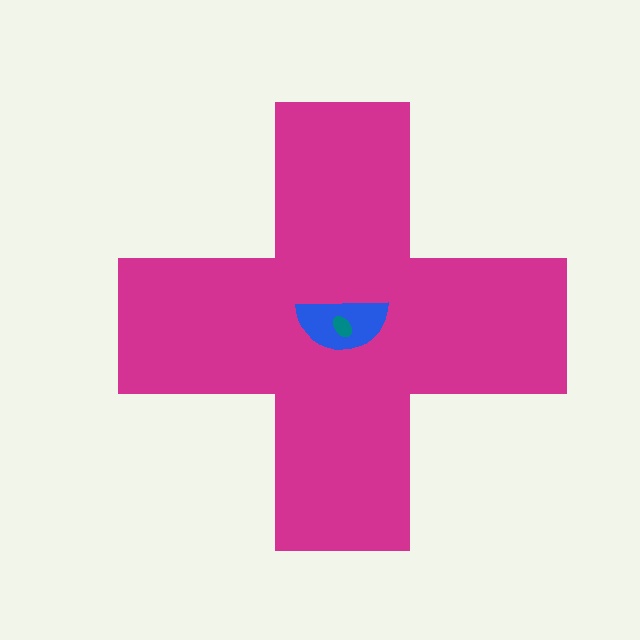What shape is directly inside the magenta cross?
The blue semicircle.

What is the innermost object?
The teal ellipse.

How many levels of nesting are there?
3.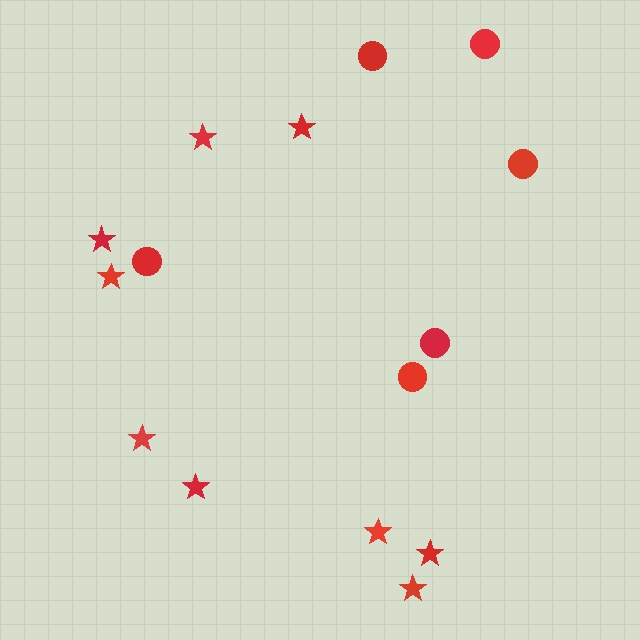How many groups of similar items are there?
There are 2 groups: one group of circles (6) and one group of stars (9).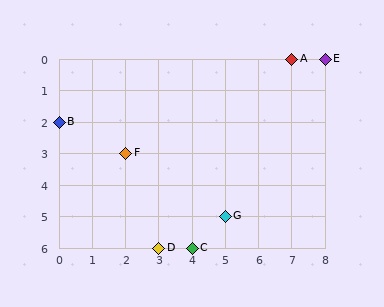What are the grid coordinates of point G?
Point G is at grid coordinates (5, 5).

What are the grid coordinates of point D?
Point D is at grid coordinates (3, 6).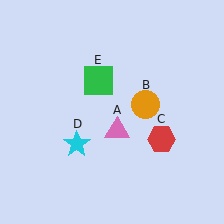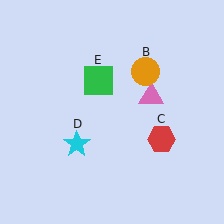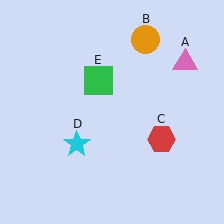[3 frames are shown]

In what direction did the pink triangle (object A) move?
The pink triangle (object A) moved up and to the right.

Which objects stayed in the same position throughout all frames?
Red hexagon (object C) and cyan star (object D) and green square (object E) remained stationary.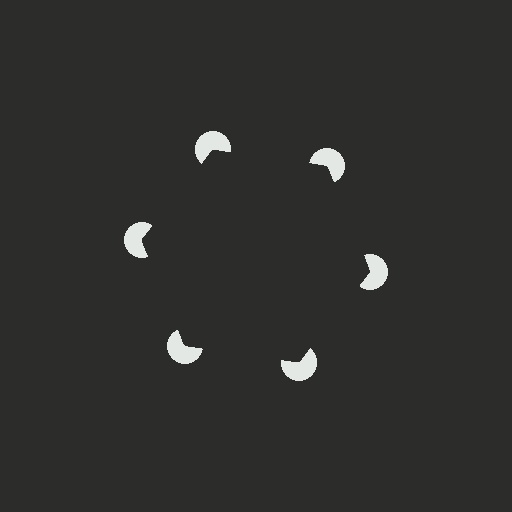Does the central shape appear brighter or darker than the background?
It typically appears slightly darker than the background, even though no actual brightness change is drawn.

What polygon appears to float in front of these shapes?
An illusory hexagon — its edges are inferred from the aligned wedge cuts in the pac-man discs, not physically drawn.